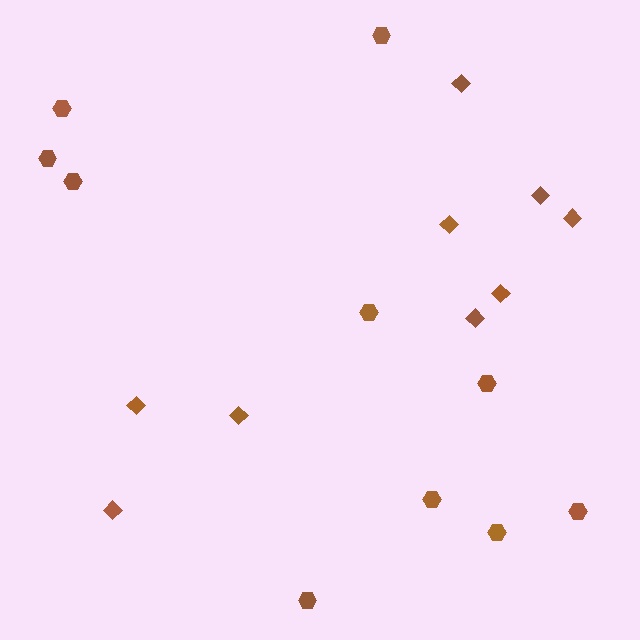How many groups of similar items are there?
There are 2 groups: one group of diamonds (9) and one group of hexagons (10).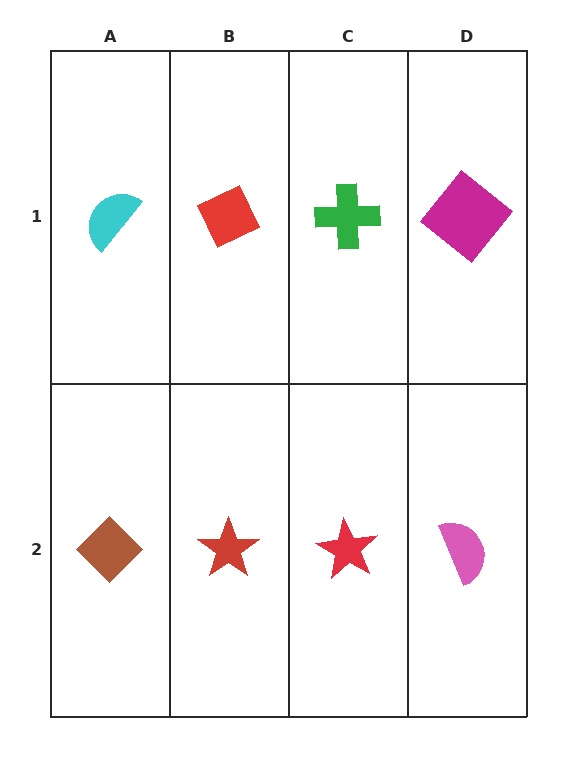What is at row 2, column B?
A red star.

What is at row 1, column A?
A cyan semicircle.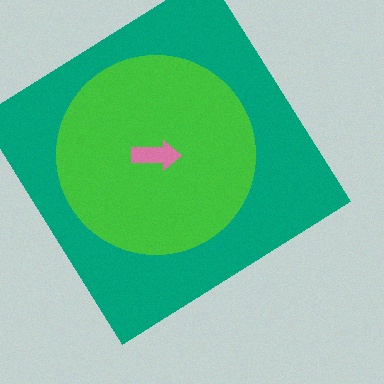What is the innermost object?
The pink arrow.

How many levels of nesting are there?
3.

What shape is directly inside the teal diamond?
The green circle.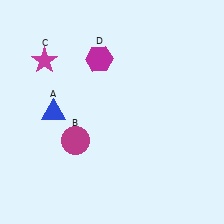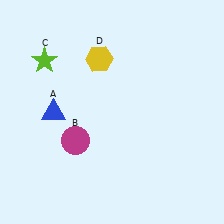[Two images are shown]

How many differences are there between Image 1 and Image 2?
There are 2 differences between the two images.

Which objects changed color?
C changed from magenta to lime. D changed from magenta to yellow.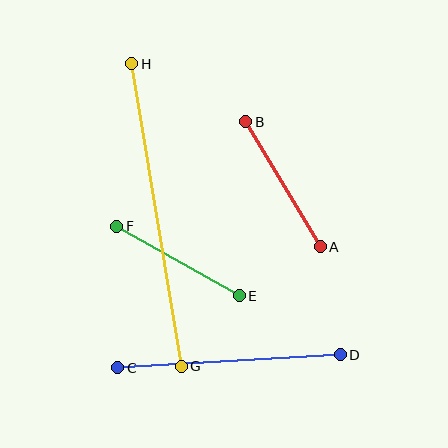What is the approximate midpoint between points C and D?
The midpoint is at approximately (229, 361) pixels.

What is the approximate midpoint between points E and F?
The midpoint is at approximately (178, 261) pixels.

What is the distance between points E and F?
The distance is approximately 140 pixels.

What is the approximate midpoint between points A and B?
The midpoint is at approximately (283, 184) pixels.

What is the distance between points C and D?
The distance is approximately 223 pixels.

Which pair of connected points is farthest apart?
Points G and H are farthest apart.